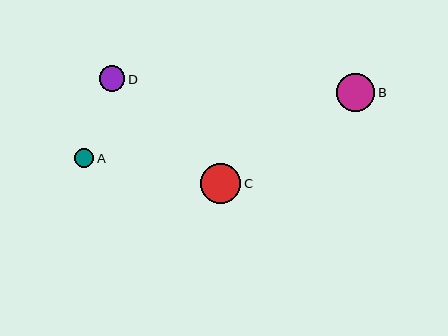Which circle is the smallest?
Circle A is the smallest with a size of approximately 19 pixels.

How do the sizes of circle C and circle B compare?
Circle C and circle B are approximately the same size.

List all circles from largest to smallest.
From largest to smallest: C, B, D, A.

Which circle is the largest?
Circle C is the largest with a size of approximately 40 pixels.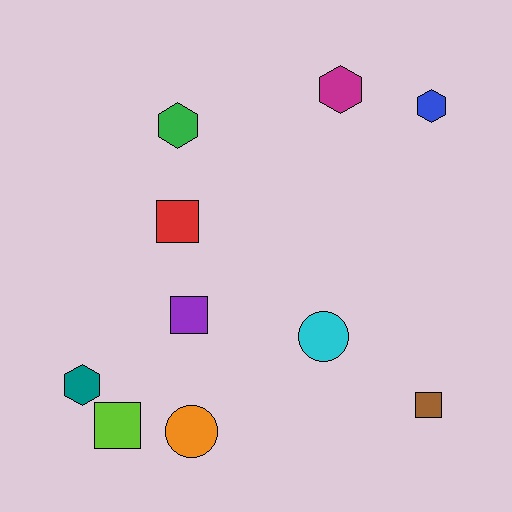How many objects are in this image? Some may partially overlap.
There are 10 objects.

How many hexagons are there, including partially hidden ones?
There are 4 hexagons.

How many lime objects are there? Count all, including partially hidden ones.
There is 1 lime object.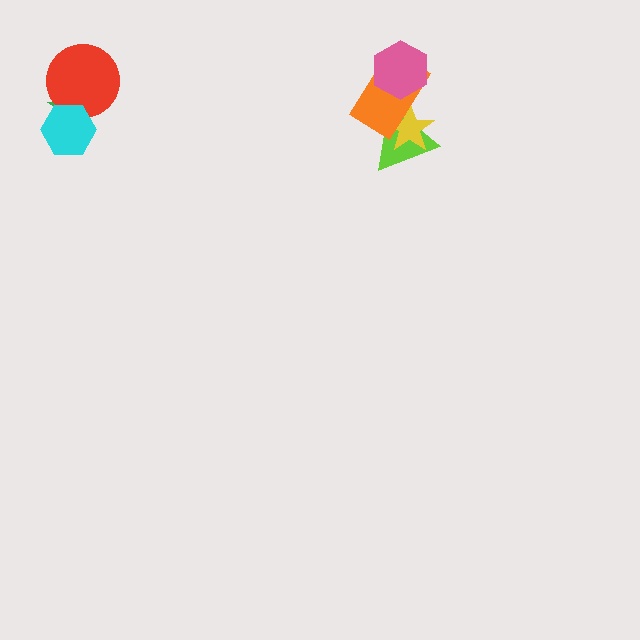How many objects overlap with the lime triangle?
2 objects overlap with the lime triangle.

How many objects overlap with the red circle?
2 objects overlap with the red circle.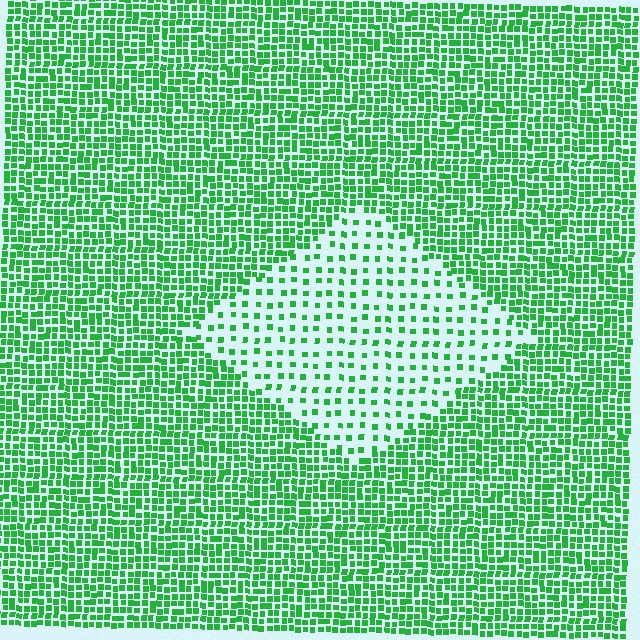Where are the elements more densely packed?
The elements are more densely packed outside the diamond boundary.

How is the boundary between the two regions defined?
The boundary is defined by a change in element density (approximately 2.6x ratio). All elements are the same color, size, and shape.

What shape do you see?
I see a diamond.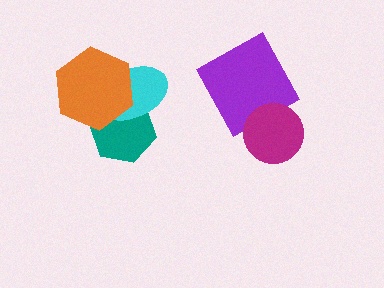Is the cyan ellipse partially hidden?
Yes, it is partially covered by another shape.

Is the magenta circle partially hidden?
No, no other shape covers it.